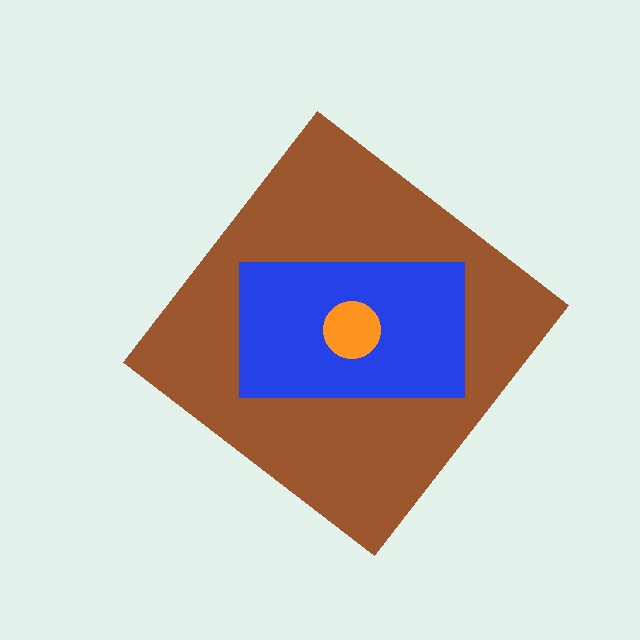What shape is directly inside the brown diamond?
The blue rectangle.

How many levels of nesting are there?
3.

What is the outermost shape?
The brown diamond.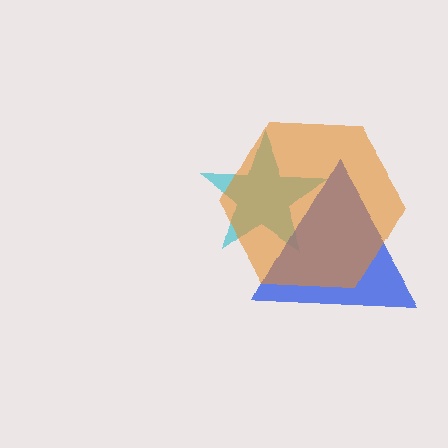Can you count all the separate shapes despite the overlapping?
Yes, there are 3 separate shapes.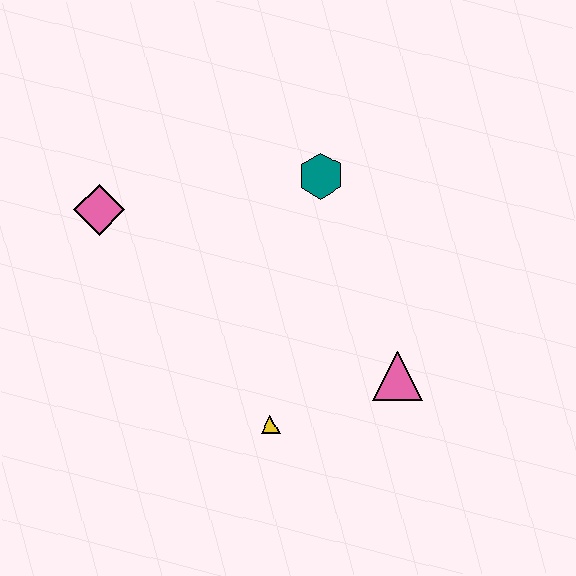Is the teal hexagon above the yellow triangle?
Yes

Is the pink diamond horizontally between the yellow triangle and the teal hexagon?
No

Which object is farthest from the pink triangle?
The pink diamond is farthest from the pink triangle.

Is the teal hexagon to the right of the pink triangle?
No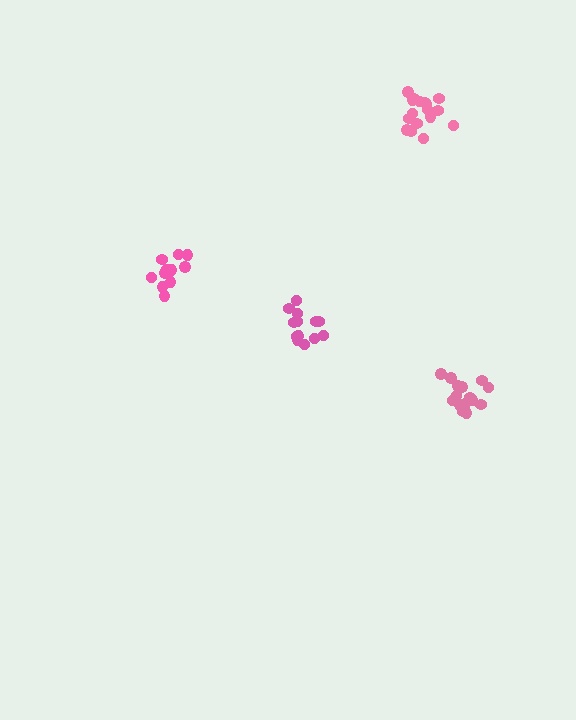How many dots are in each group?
Group 1: 17 dots, Group 2: 15 dots, Group 3: 11 dots, Group 4: 13 dots (56 total).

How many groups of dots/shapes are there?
There are 4 groups.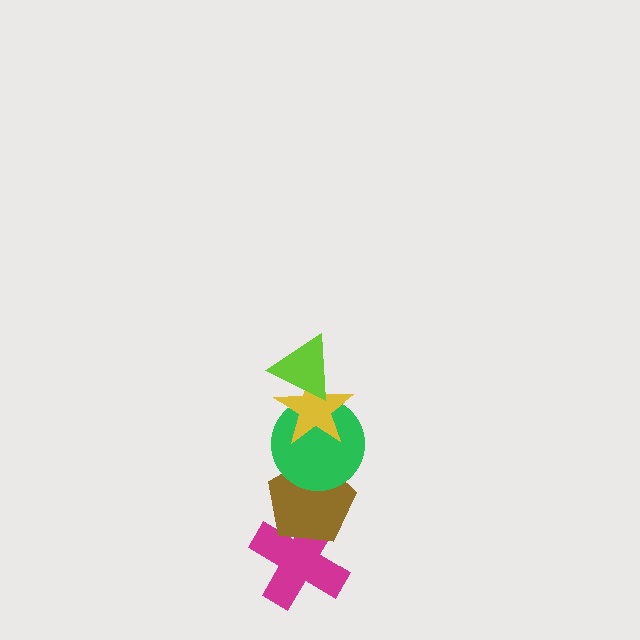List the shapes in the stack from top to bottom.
From top to bottom: the lime triangle, the yellow star, the green circle, the brown pentagon, the magenta cross.